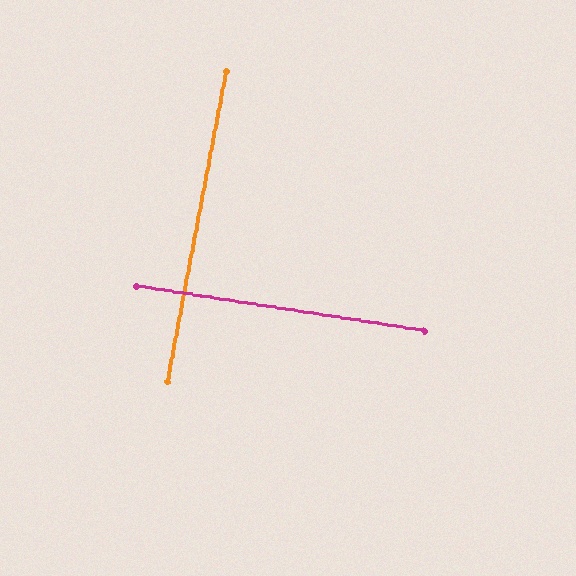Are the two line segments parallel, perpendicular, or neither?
Perpendicular — they meet at approximately 88°.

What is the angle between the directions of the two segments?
Approximately 88 degrees.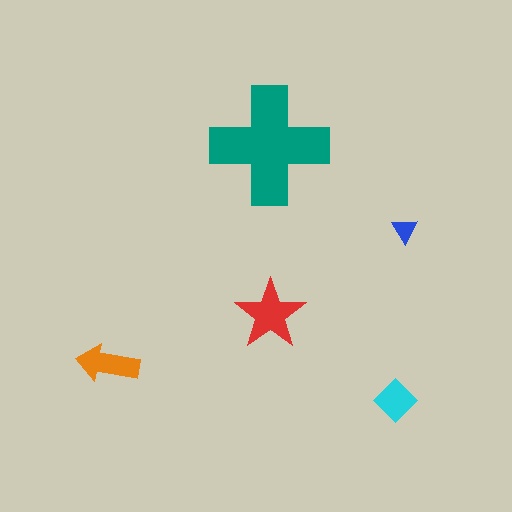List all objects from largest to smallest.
The teal cross, the red star, the orange arrow, the cyan diamond, the blue triangle.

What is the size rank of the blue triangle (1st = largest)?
5th.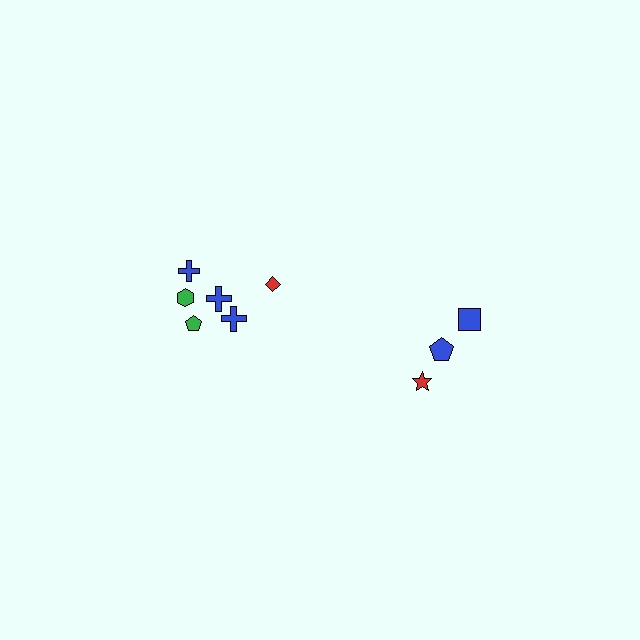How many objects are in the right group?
There are 3 objects.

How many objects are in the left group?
There are 6 objects.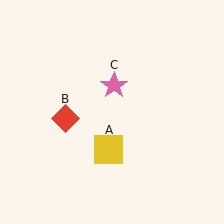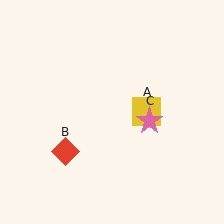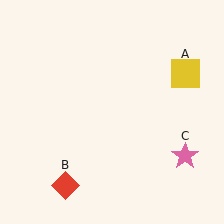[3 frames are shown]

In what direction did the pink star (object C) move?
The pink star (object C) moved down and to the right.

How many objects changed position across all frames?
3 objects changed position: yellow square (object A), red diamond (object B), pink star (object C).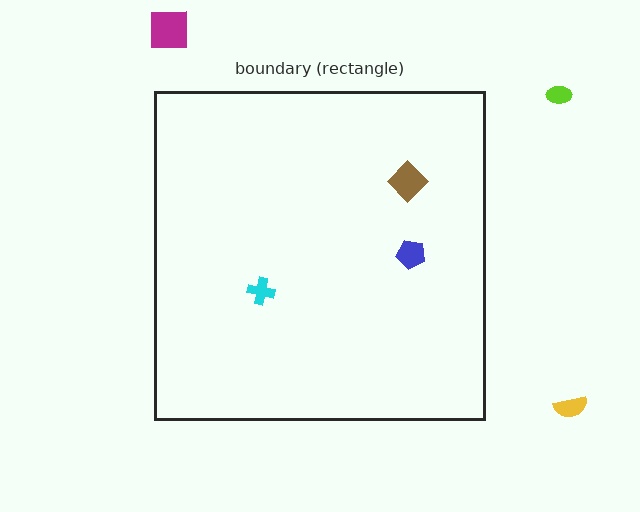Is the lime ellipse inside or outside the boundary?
Outside.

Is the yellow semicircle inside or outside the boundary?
Outside.